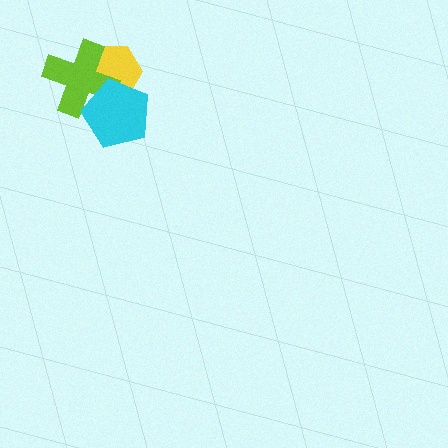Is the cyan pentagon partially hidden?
No, no other shape covers it.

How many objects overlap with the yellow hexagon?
2 objects overlap with the yellow hexagon.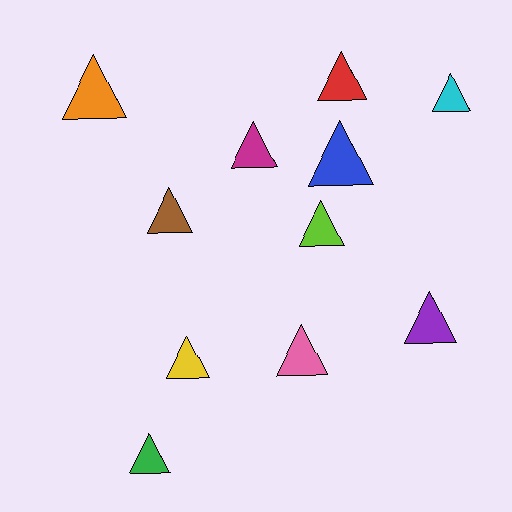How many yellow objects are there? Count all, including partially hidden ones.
There is 1 yellow object.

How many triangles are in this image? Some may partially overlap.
There are 11 triangles.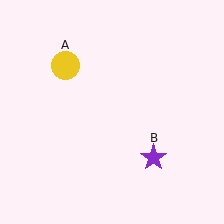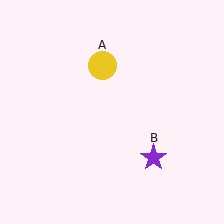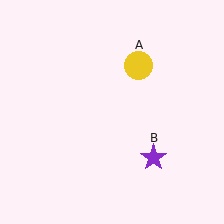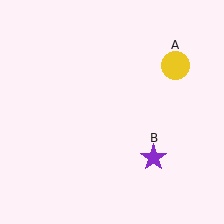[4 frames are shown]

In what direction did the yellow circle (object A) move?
The yellow circle (object A) moved right.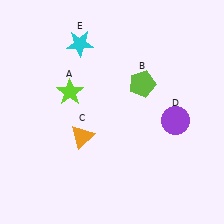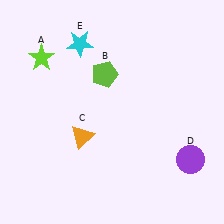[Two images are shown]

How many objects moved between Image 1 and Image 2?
3 objects moved between the two images.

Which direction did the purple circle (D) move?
The purple circle (D) moved down.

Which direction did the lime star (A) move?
The lime star (A) moved up.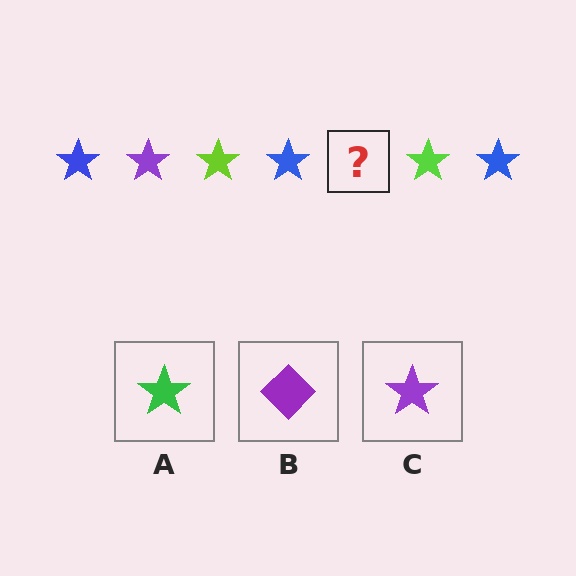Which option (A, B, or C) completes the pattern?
C.